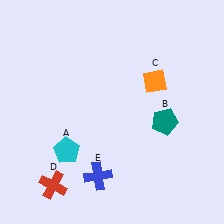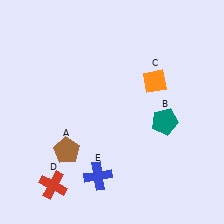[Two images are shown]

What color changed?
The pentagon (A) changed from cyan in Image 1 to brown in Image 2.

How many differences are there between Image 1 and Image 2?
There is 1 difference between the two images.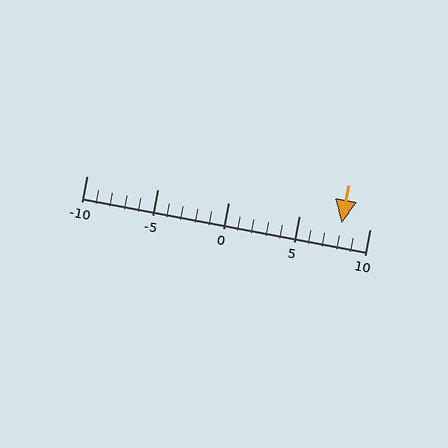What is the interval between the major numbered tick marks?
The major tick marks are spaced 5 units apart.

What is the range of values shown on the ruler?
The ruler shows values from -10 to 10.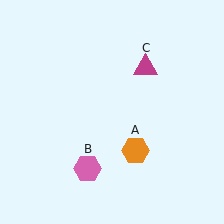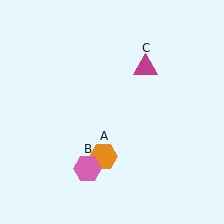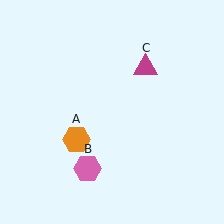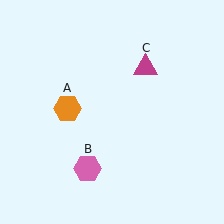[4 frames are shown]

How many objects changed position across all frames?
1 object changed position: orange hexagon (object A).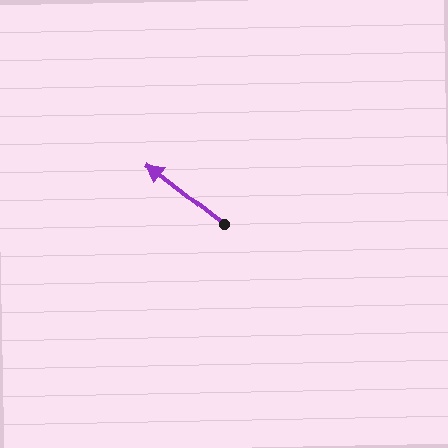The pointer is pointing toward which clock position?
Roughly 10 o'clock.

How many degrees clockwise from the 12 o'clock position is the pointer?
Approximately 308 degrees.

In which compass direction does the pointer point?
Northwest.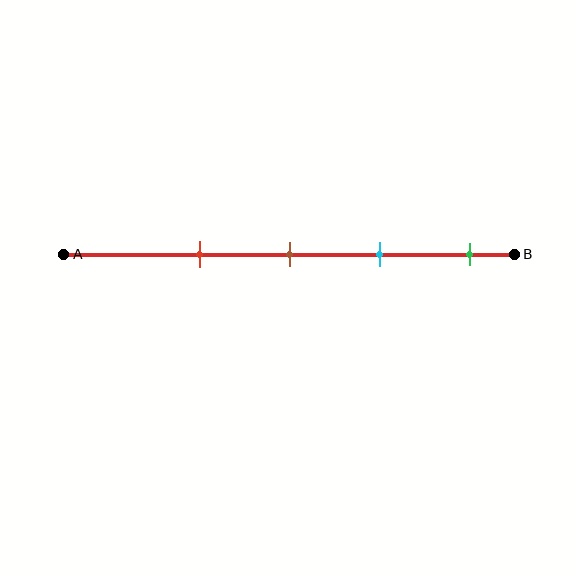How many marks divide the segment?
There are 4 marks dividing the segment.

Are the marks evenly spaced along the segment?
Yes, the marks are approximately evenly spaced.